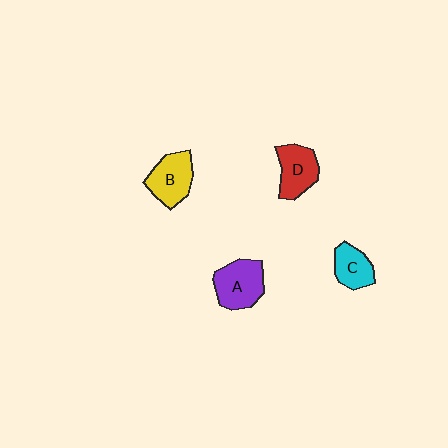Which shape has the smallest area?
Shape C (cyan).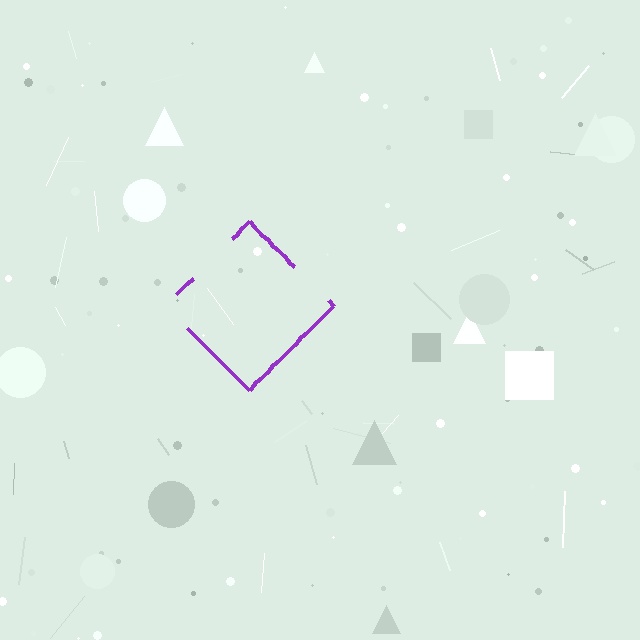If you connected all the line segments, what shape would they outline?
They would outline a diamond.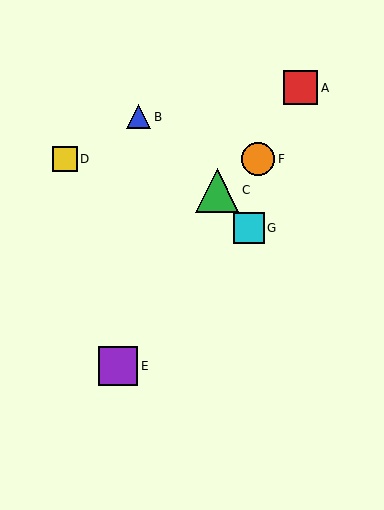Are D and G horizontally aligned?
No, D is at y≈159 and G is at y≈228.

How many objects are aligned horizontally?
2 objects (D, F) are aligned horizontally.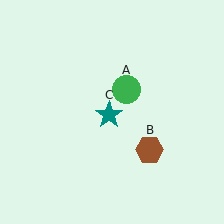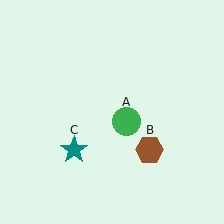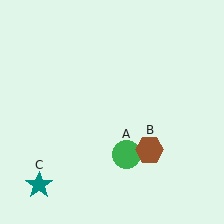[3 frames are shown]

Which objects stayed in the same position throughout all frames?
Brown hexagon (object B) remained stationary.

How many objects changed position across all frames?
2 objects changed position: green circle (object A), teal star (object C).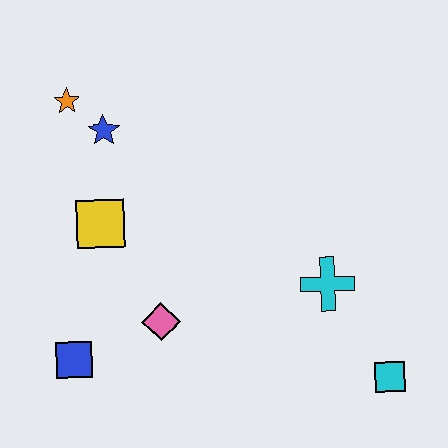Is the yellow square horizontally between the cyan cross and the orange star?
Yes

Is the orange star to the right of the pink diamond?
No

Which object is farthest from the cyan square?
The orange star is farthest from the cyan square.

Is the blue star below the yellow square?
No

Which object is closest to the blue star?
The orange star is closest to the blue star.